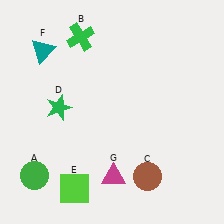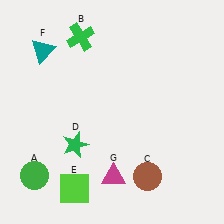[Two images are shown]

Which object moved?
The green star (D) moved down.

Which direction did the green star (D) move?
The green star (D) moved down.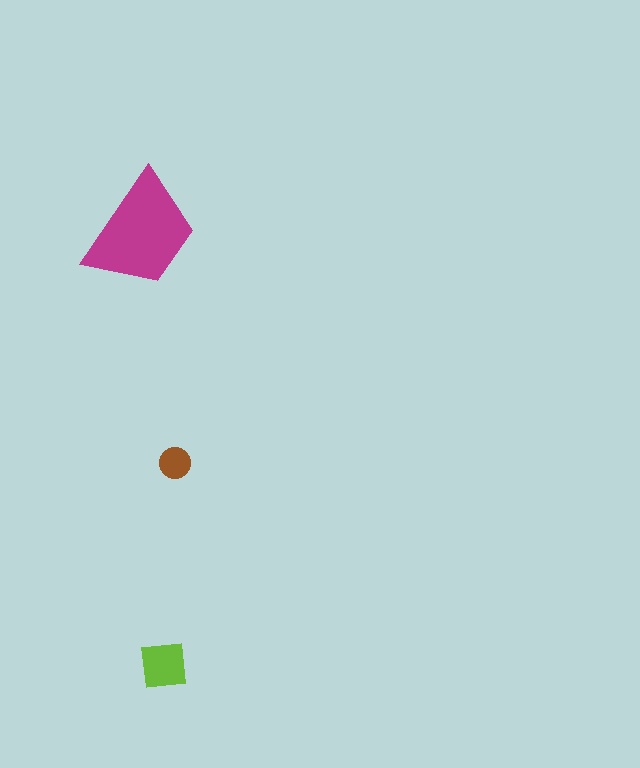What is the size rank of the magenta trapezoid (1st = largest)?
1st.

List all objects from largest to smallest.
The magenta trapezoid, the lime square, the brown circle.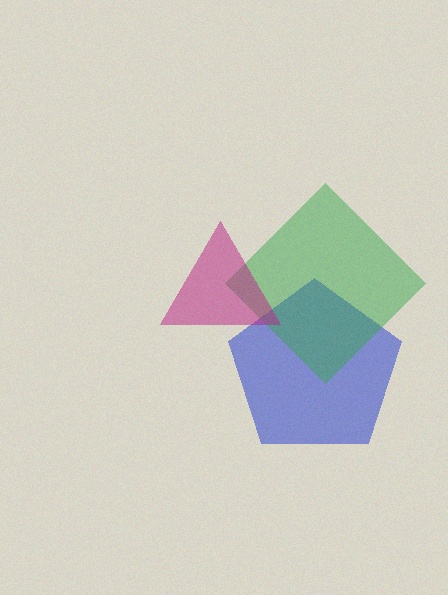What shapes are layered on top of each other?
The layered shapes are: a blue pentagon, a green diamond, a magenta triangle.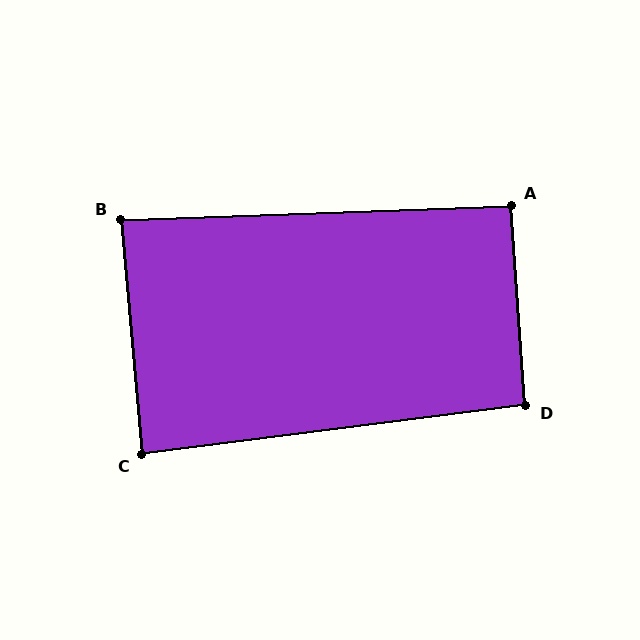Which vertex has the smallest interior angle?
B, at approximately 87 degrees.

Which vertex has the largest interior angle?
D, at approximately 93 degrees.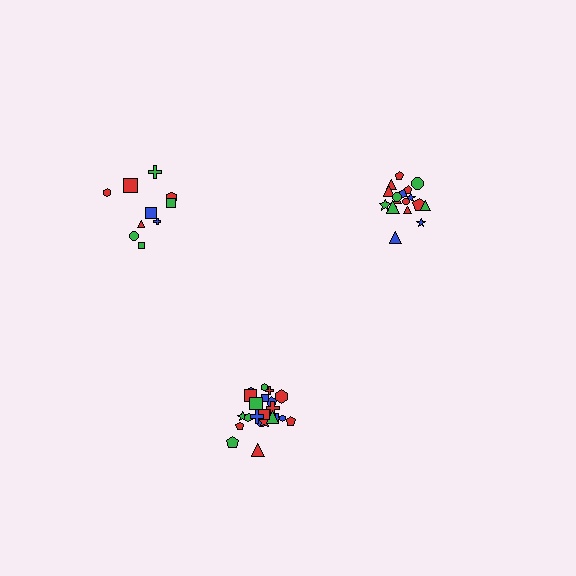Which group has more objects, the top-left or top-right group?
The top-right group.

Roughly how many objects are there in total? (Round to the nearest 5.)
Roughly 50 objects in total.